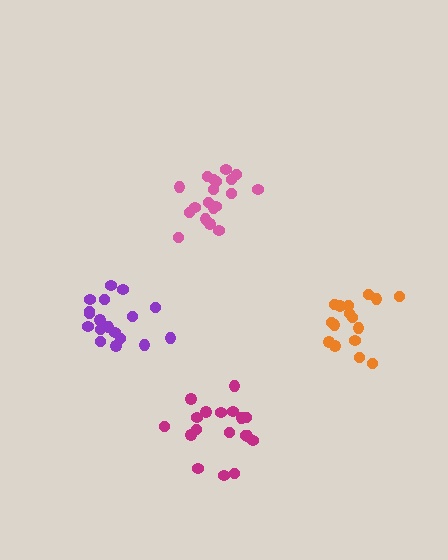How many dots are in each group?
Group 1: 18 dots, Group 2: 16 dots, Group 3: 19 dots, Group 4: 18 dots (71 total).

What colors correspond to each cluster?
The clusters are colored: purple, orange, pink, magenta.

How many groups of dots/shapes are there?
There are 4 groups.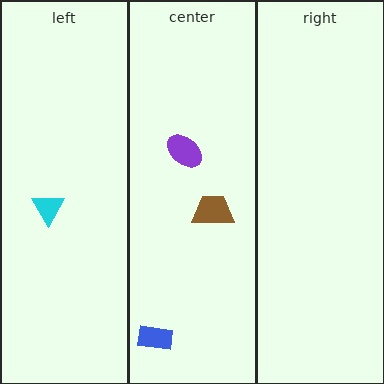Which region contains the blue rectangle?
The center region.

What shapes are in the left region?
The cyan triangle.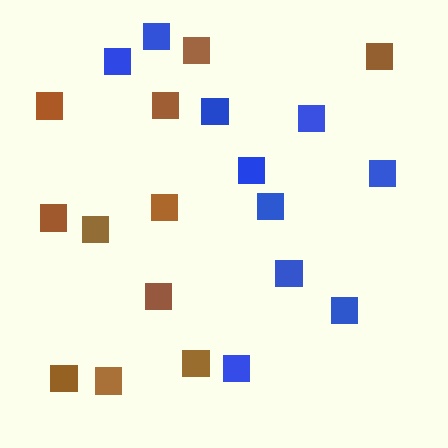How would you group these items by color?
There are 2 groups: one group of brown squares (11) and one group of blue squares (10).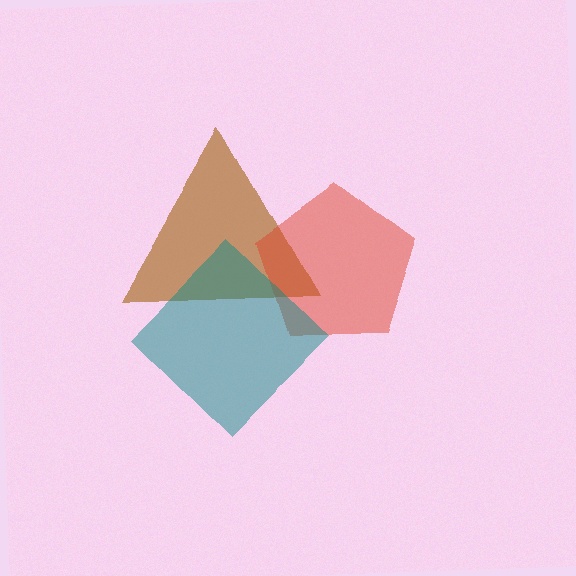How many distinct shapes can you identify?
There are 3 distinct shapes: a brown triangle, a red pentagon, a teal diamond.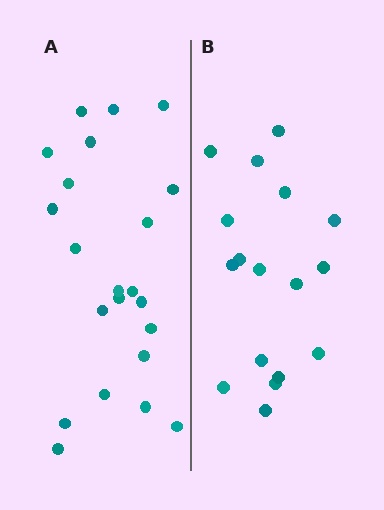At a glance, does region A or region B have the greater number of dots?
Region A (the left region) has more dots.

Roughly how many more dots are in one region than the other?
Region A has about 5 more dots than region B.